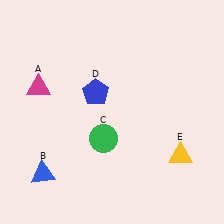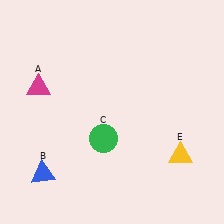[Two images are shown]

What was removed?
The blue pentagon (D) was removed in Image 2.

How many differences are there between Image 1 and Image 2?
There is 1 difference between the two images.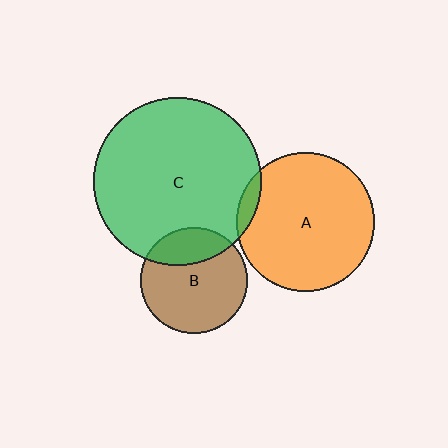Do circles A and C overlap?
Yes.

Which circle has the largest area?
Circle C (green).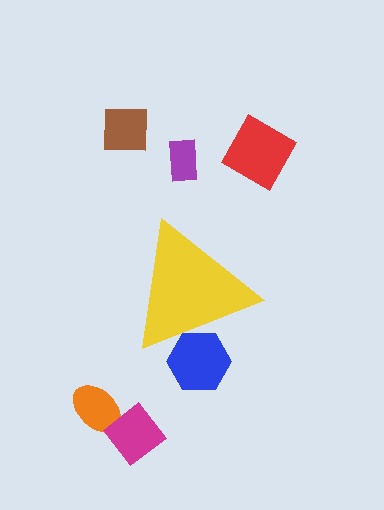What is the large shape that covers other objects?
A yellow triangle.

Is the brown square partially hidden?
No, the brown square is fully visible.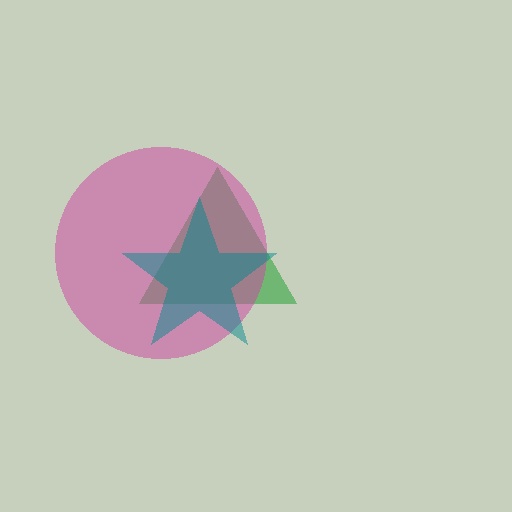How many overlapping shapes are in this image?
There are 3 overlapping shapes in the image.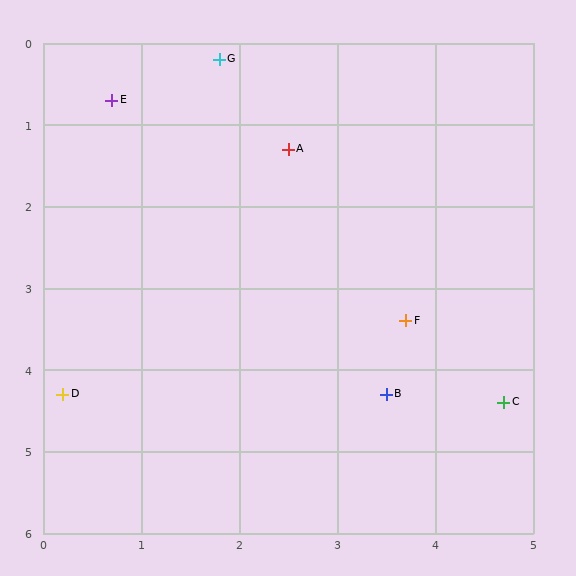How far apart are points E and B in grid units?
Points E and B are about 4.6 grid units apart.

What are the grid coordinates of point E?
Point E is at approximately (0.7, 0.7).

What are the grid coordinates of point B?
Point B is at approximately (3.5, 4.3).